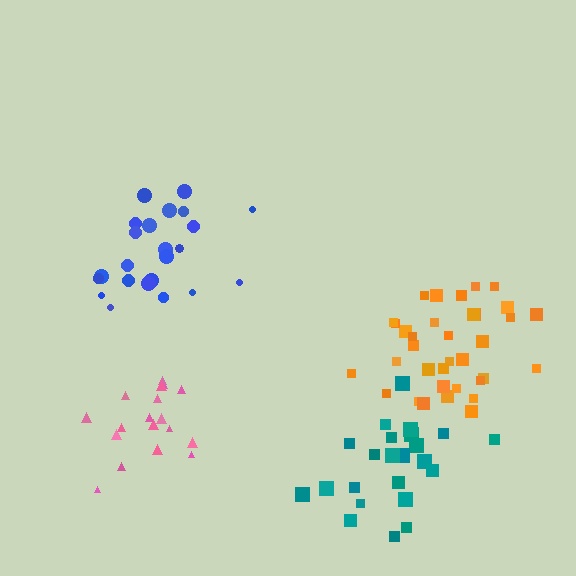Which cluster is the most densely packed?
Orange.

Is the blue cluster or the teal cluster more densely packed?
Blue.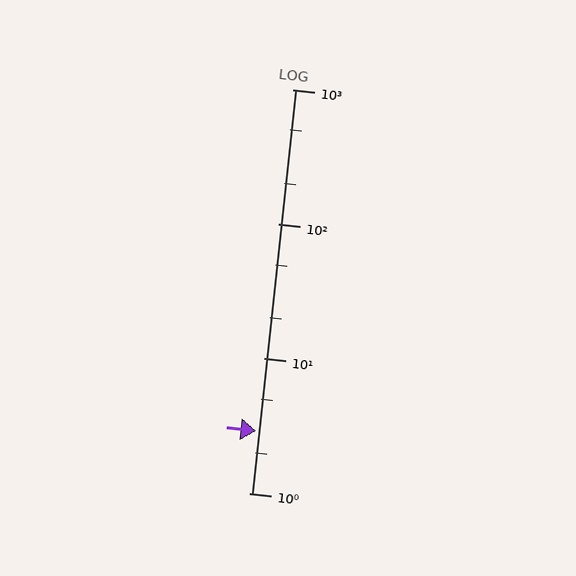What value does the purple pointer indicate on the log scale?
The pointer indicates approximately 2.9.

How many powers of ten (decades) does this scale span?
The scale spans 3 decades, from 1 to 1000.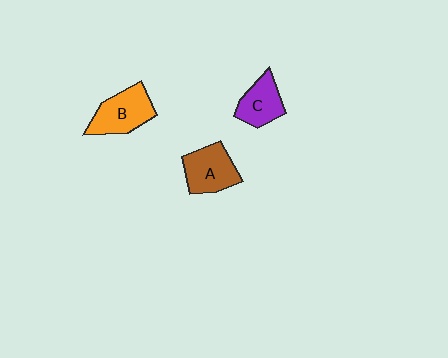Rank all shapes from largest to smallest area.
From largest to smallest: B (orange), A (brown), C (purple).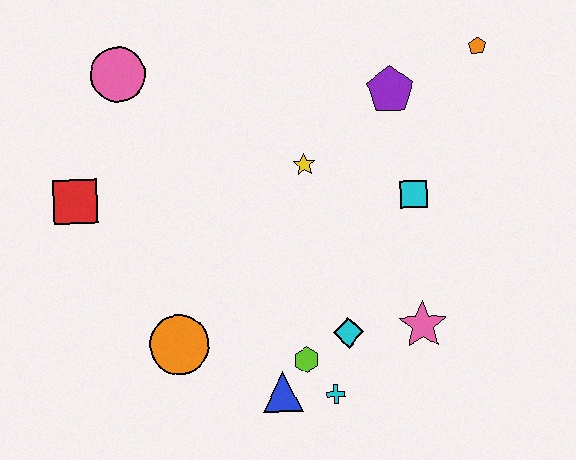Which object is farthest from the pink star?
The pink circle is farthest from the pink star.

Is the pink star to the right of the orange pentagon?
No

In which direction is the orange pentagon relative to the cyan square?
The orange pentagon is above the cyan square.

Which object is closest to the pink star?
The cyan diamond is closest to the pink star.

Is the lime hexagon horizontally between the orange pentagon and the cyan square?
No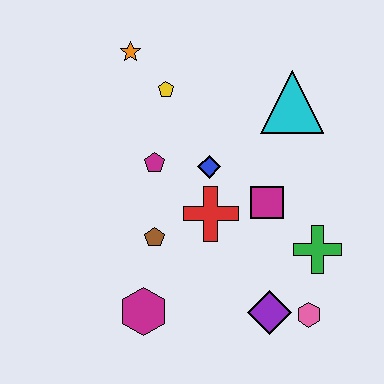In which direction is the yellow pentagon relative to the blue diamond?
The yellow pentagon is above the blue diamond.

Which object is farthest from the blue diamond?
The pink hexagon is farthest from the blue diamond.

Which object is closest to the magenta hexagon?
The brown pentagon is closest to the magenta hexagon.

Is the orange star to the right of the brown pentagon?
No